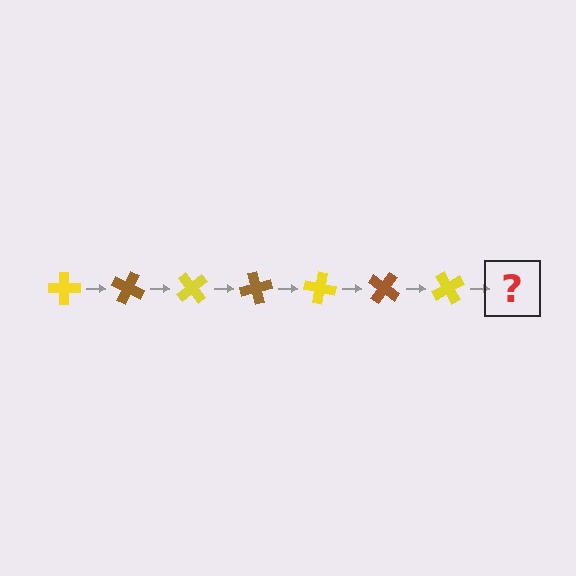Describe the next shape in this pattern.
It should be a brown cross, rotated 175 degrees from the start.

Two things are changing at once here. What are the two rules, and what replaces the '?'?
The two rules are that it rotates 25 degrees each step and the color cycles through yellow and brown. The '?' should be a brown cross, rotated 175 degrees from the start.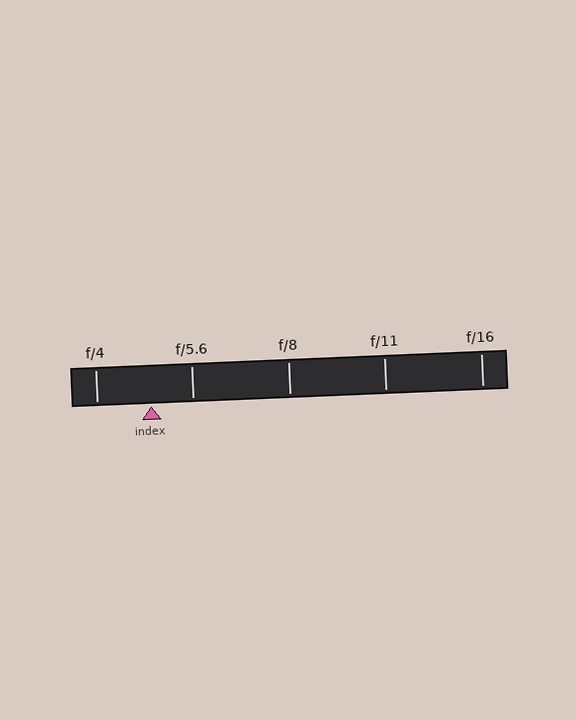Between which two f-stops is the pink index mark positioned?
The index mark is between f/4 and f/5.6.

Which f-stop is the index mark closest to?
The index mark is closest to f/5.6.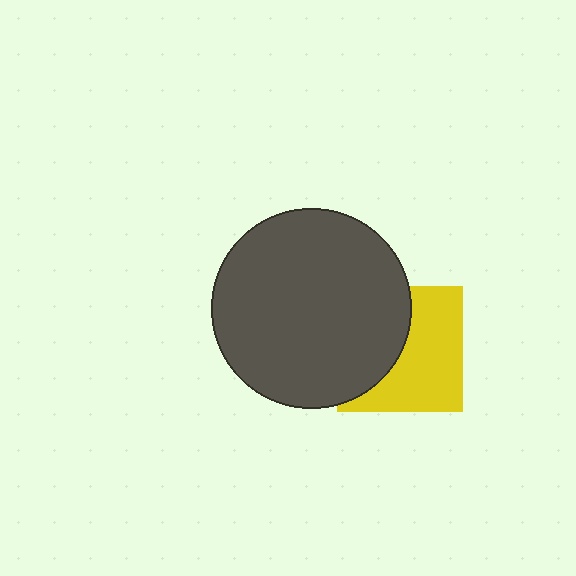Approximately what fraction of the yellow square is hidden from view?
Roughly 44% of the yellow square is hidden behind the dark gray circle.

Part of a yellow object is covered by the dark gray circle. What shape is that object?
It is a square.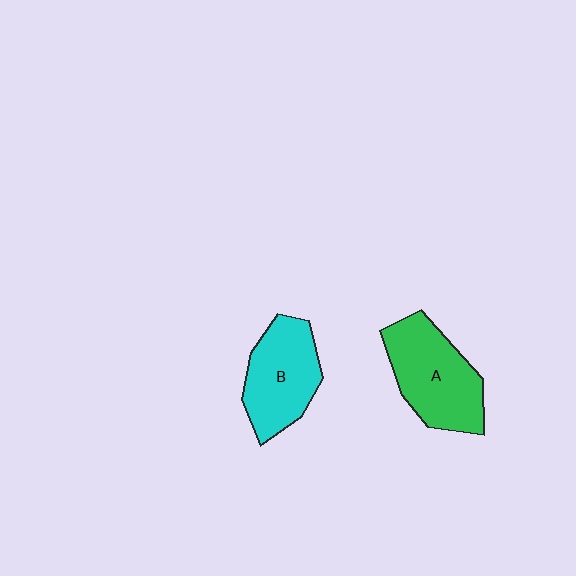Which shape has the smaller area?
Shape B (cyan).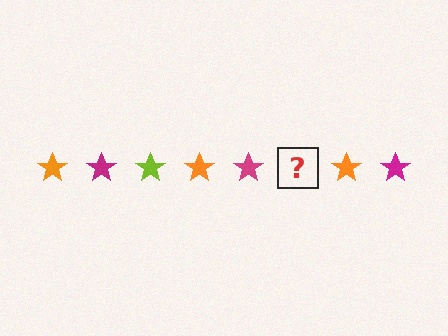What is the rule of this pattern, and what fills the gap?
The rule is that the pattern cycles through orange, magenta, lime stars. The gap should be filled with a lime star.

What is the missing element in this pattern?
The missing element is a lime star.